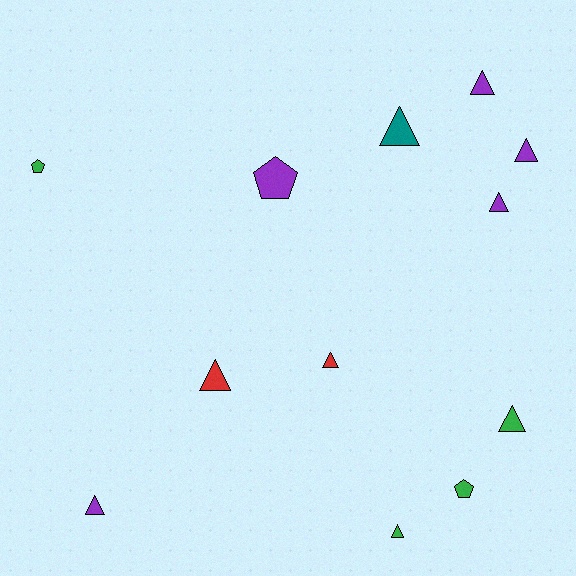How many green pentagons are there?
There are 2 green pentagons.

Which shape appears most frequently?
Triangle, with 9 objects.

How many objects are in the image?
There are 12 objects.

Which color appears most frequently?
Purple, with 5 objects.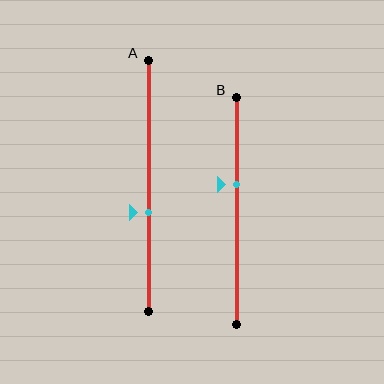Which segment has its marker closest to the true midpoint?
Segment A has its marker closest to the true midpoint.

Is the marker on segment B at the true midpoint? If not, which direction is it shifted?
No, the marker on segment B is shifted upward by about 11% of the segment length.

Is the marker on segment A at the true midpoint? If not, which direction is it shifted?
No, the marker on segment A is shifted downward by about 11% of the segment length.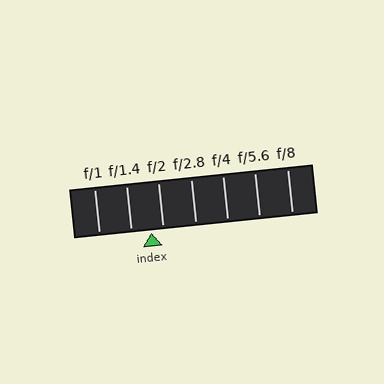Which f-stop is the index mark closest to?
The index mark is closest to f/2.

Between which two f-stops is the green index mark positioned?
The index mark is between f/1.4 and f/2.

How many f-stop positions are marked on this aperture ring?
There are 7 f-stop positions marked.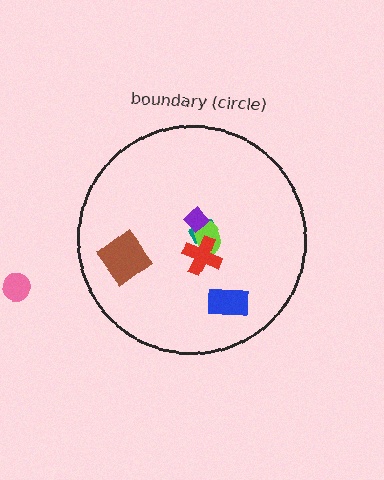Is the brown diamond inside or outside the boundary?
Inside.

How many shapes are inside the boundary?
6 inside, 1 outside.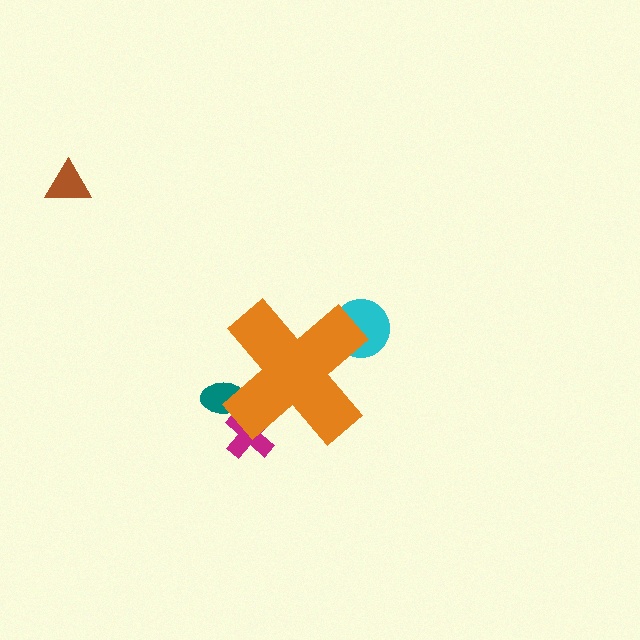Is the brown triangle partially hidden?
No, the brown triangle is fully visible.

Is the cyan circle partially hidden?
Yes, the cyan circle is partially hidden behind the orange cross.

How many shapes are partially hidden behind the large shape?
3 shapes are partially hidden.